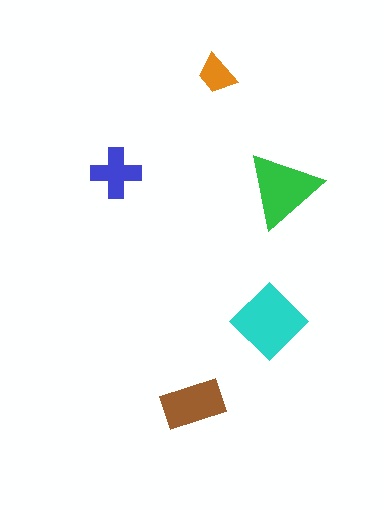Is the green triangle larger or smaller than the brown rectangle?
Larger.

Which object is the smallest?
The orange trapezoid.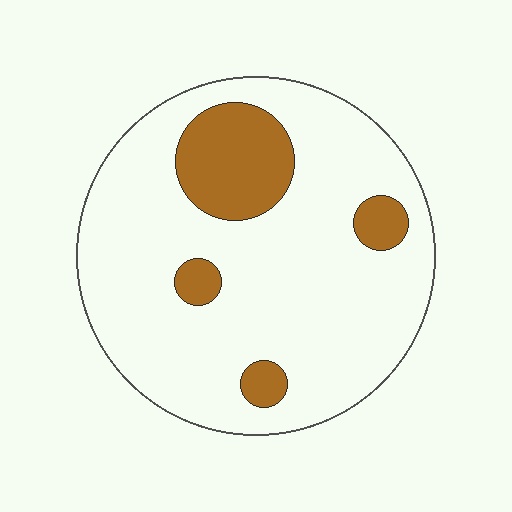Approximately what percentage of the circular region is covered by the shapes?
Approximately 15%.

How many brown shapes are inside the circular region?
4.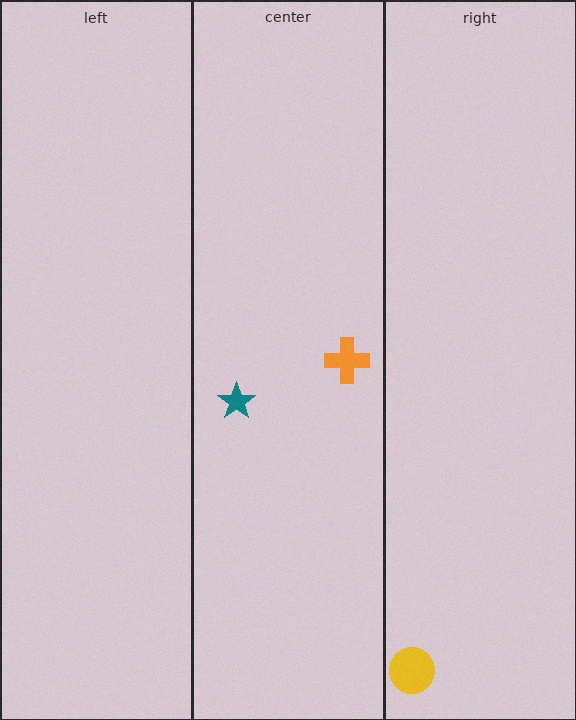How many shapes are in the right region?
1.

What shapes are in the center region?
The teal star, the orange cross.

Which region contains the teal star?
The center region.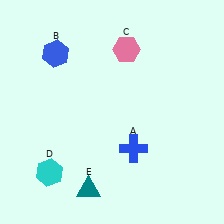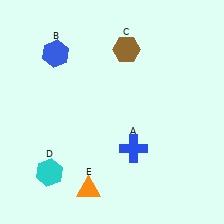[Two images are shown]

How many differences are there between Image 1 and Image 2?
There are 2 differences between the two images.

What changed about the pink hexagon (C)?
In Image 1, C is pink. In Image 2, it changed to brown.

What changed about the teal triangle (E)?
In Image 1, E is teal. In Image 2, it changed to orange.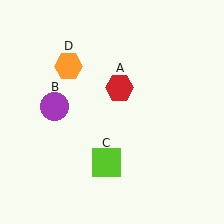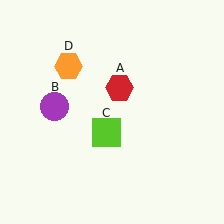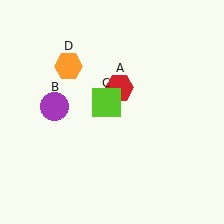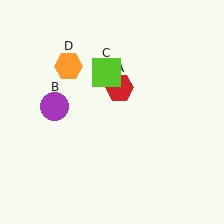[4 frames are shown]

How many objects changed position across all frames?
1 object changed position: lime square (object C).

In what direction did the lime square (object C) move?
The lime square (object C) moved up.